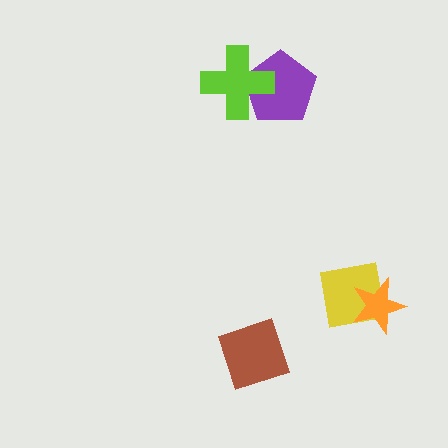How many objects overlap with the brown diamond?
0 objects overlap with the brown diamond.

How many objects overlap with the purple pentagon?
1 object overlaps with the purple pentagon.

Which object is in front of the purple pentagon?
The lime cross is in front of the purple pentagon.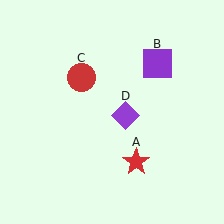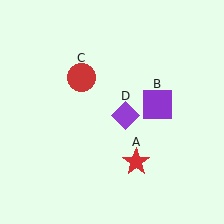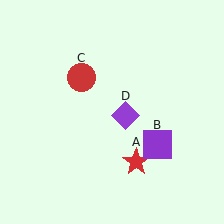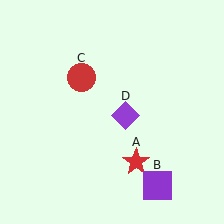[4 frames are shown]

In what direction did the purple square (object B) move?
The purple square (object B) moved down.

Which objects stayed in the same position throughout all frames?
Red star (object A) and red circle (object C) and purple diamond (object D) remained stationary.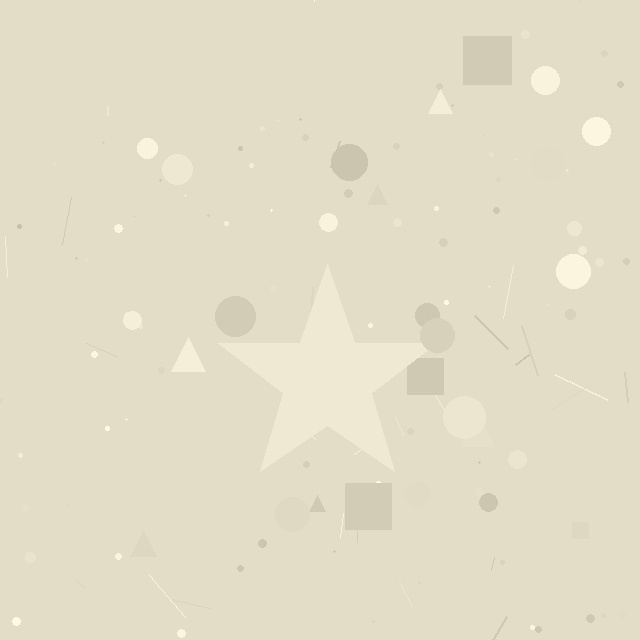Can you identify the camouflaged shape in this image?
The camouflaged shape is a star.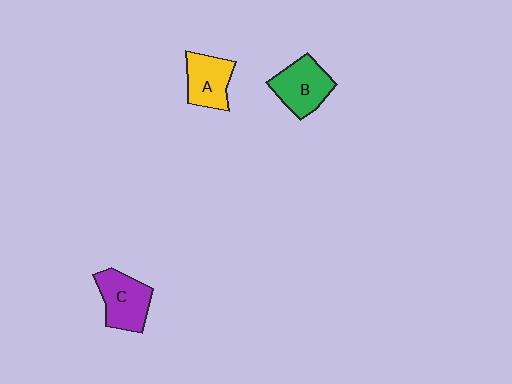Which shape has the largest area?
Shape C (purple).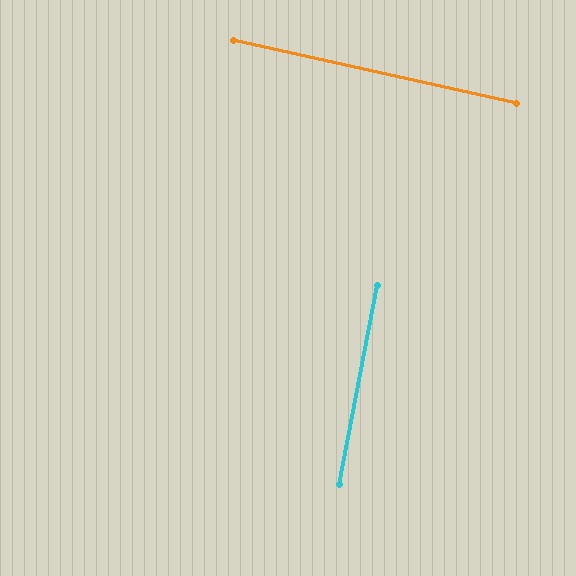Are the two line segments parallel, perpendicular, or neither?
Perpendicular — they meet at approximately 88°.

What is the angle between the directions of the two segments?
Approximately 88 degrees.